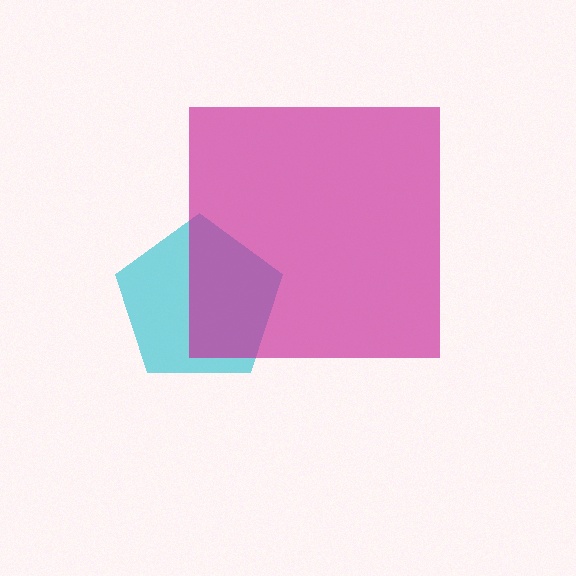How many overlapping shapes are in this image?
There are 2 overlapping shapes in the image.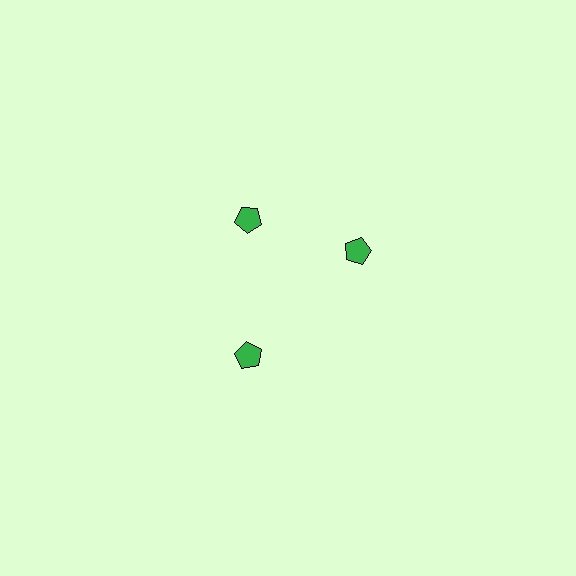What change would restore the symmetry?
The symmetry would be restored by rotating it back into even spacing with its neighbors so that all 3 pentagons sit at equal angles and equal distance from the center.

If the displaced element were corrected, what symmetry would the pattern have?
It would have 3-fold rotational symmetry — the pattern would map onto itself every 120 degrees.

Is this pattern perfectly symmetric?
No. The 3 green pentagons are arranged in a ring, but one element near the 3 o'clock position is rotated out of alignment along the ring, breaking the 3-fold rotational symmetry.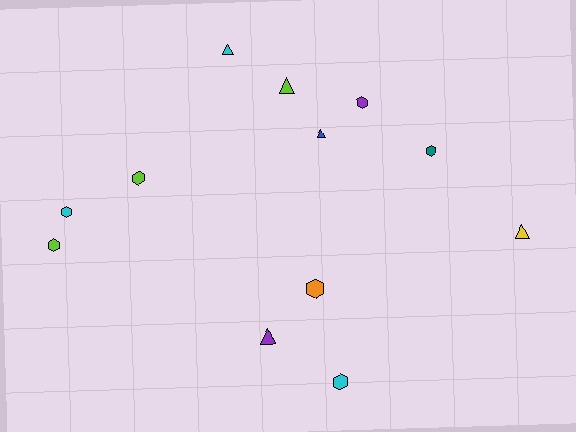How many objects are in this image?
There are 12 objects.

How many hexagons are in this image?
There are 7 hexagons.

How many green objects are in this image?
There are no green objects.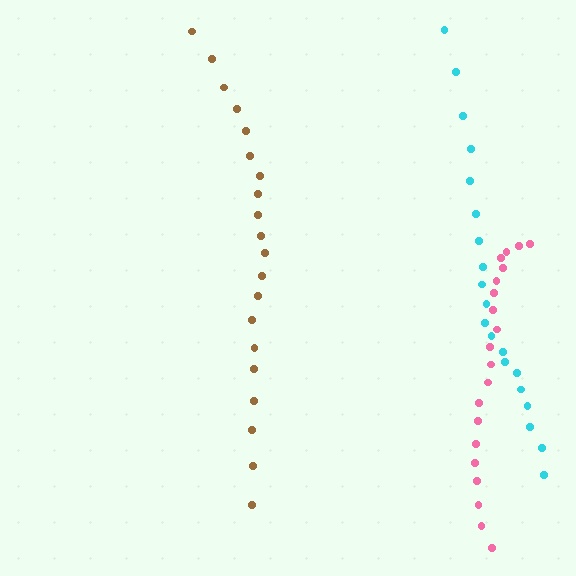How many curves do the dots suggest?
There are 3 distinct paths.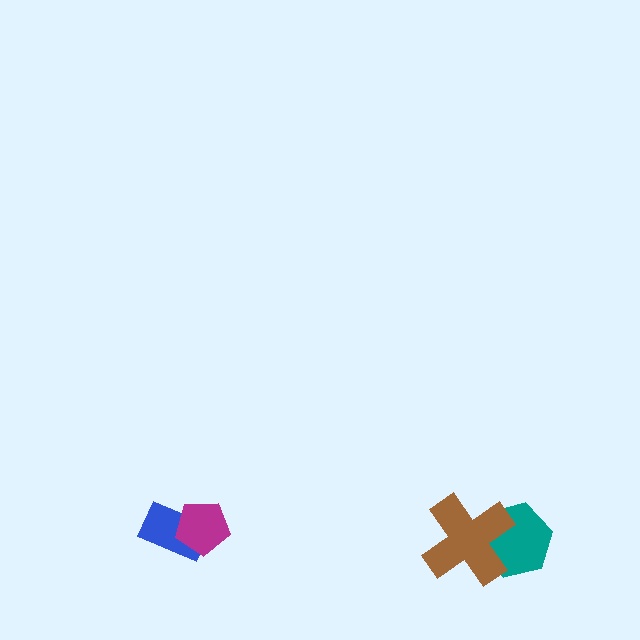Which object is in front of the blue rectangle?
The magenta pentagon is in front of the blue rectangle.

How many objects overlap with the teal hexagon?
1 object overlaps with the teal hexagon.